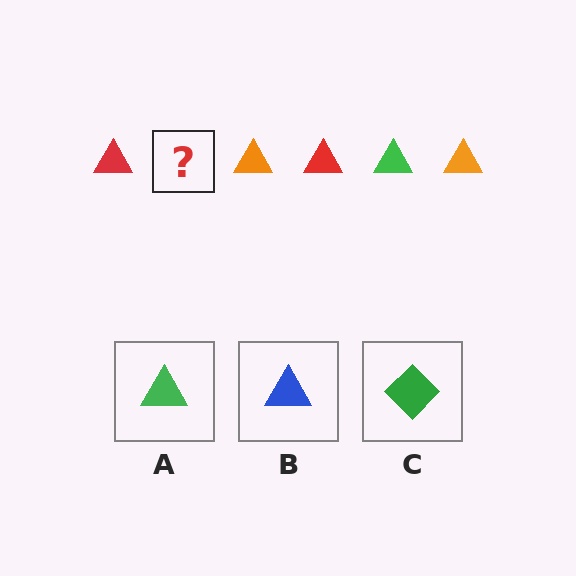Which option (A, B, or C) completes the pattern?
A.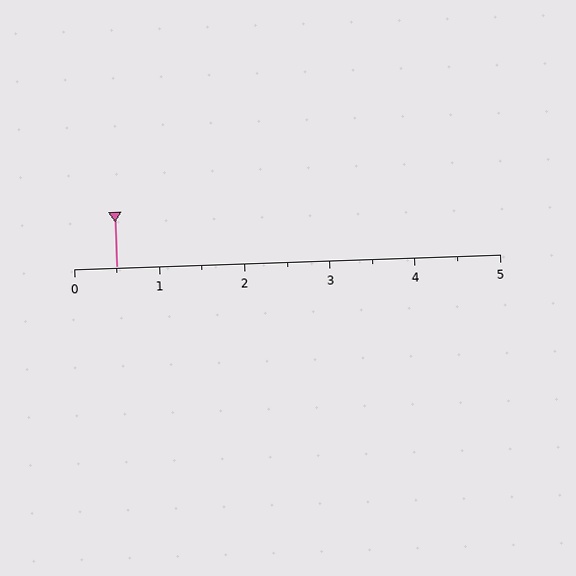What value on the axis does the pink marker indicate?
The marker indicates approximately 0.5.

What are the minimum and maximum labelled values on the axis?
The axis runs from 0 to 5.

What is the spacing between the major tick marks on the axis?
The major ticks are spaced 1 apart.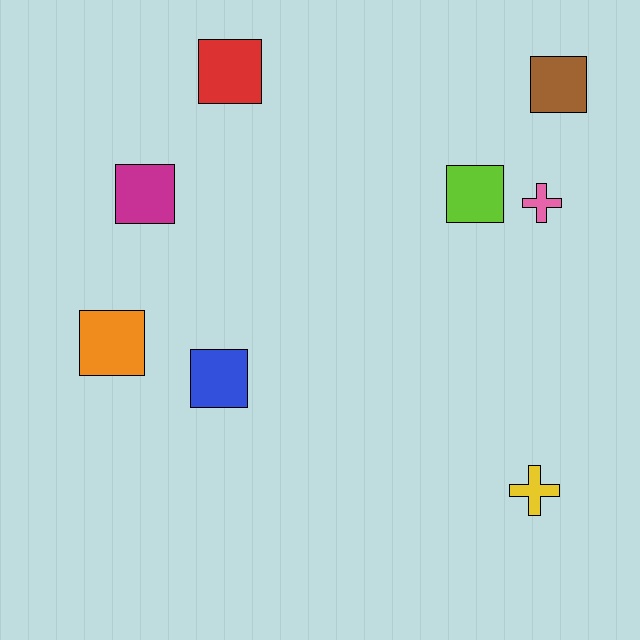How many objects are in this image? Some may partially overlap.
There are 8 objects.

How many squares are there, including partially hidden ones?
There are 6 squares.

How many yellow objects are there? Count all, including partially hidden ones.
There is 1 yellow object.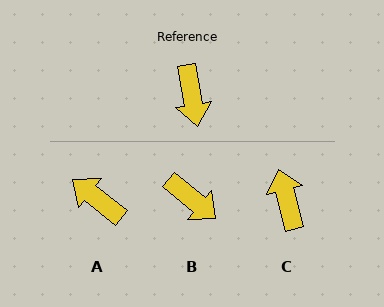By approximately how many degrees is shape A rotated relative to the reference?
Approximately 138 degrees clockwise.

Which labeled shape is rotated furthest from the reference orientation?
C, about 175 degrees away.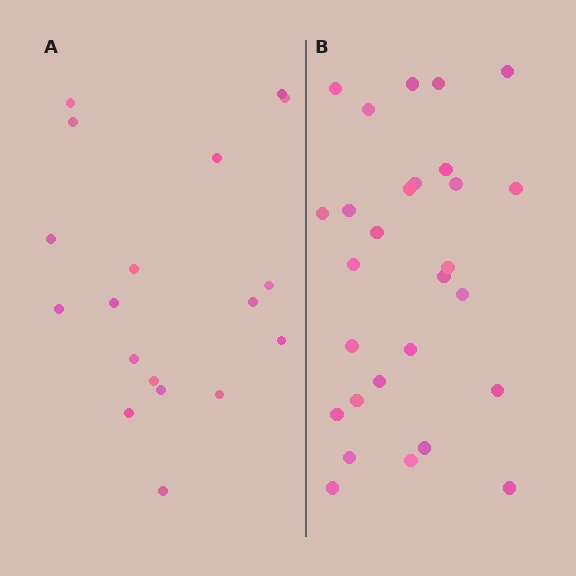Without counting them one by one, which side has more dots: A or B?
Region B (the right region) has more dots.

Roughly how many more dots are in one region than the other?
Region B has roughly 10 or so more dots than region A.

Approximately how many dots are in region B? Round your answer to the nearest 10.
About 30 dots. (The exact count is 28, which rounds to 30.)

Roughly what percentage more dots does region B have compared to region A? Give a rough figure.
About 55% more.